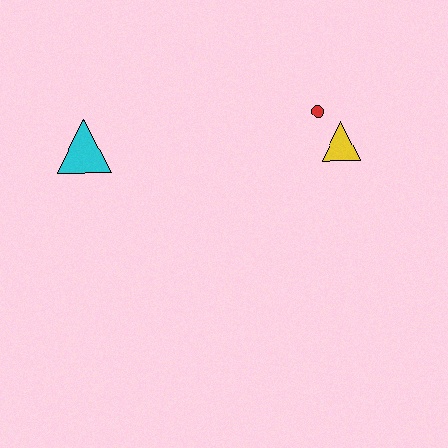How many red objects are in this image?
There is 1 red object.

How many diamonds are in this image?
There are no diamonds.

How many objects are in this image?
There are 3 objects.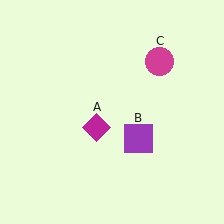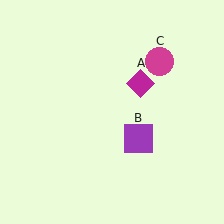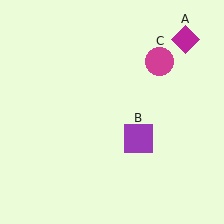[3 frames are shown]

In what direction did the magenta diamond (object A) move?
The magenta diamond (object A) moved up and to the right.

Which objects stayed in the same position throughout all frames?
Purple square (object B) and magenta circle (object C) remained stationary.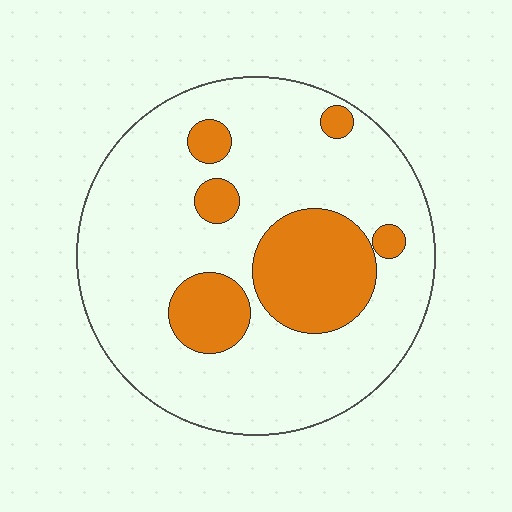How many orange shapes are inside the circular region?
6.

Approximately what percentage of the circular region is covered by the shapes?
Approximately 20%.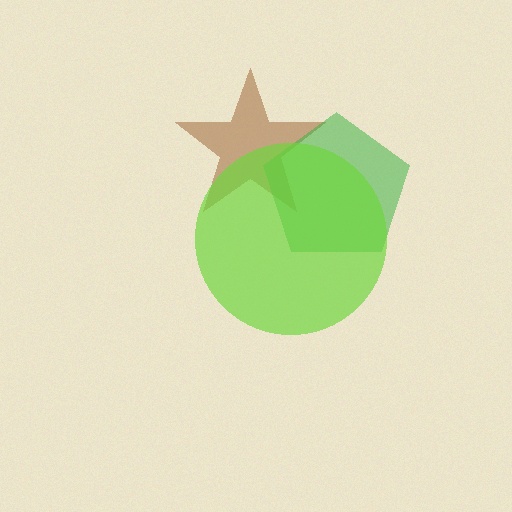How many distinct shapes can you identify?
There are 3 distinct shapes: a brown star, a green pentagon, a lime circle.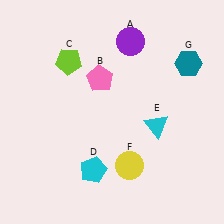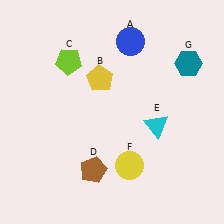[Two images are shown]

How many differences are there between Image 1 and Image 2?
There are 3 differences between the two images.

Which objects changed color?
A changed from purple to blue. B changed from pink to yellow. D changed from cyan to brown.